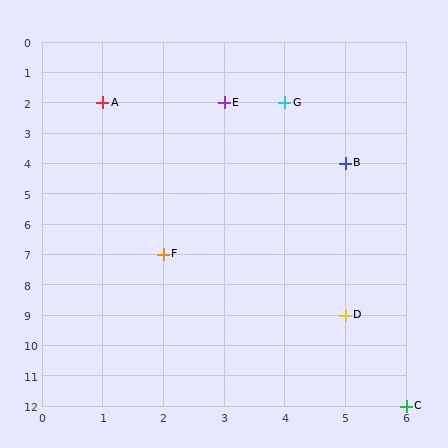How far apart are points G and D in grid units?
Points G and D are 1 column and 7 rows apart (about 7.1 grid units diagonally).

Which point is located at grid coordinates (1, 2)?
Point A is at (1, 2).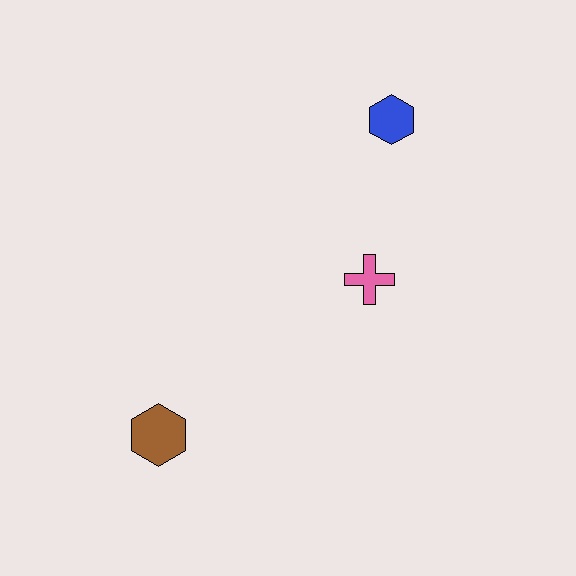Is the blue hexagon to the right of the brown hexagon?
Yes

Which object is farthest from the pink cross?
The brown hexagon is farthest from the pink cross.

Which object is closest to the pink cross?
The blue hexagon is closest to the pink cross.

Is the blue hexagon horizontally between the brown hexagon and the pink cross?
No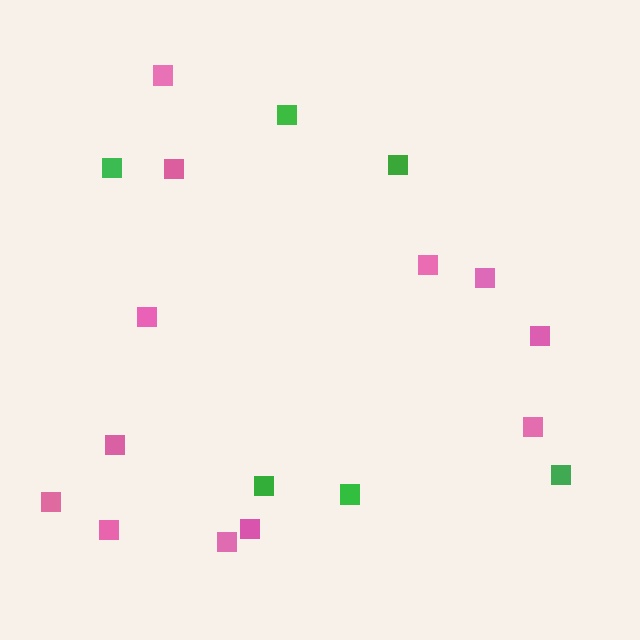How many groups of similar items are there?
There are 2 groups: one group of green squares (6) and one group of pink squares (12).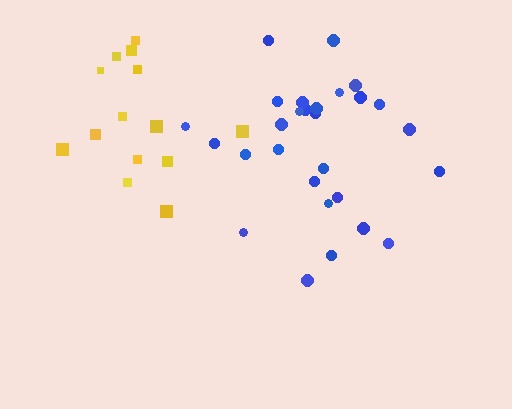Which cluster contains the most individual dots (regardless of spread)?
Blue (28).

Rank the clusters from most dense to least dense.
blue, yellow.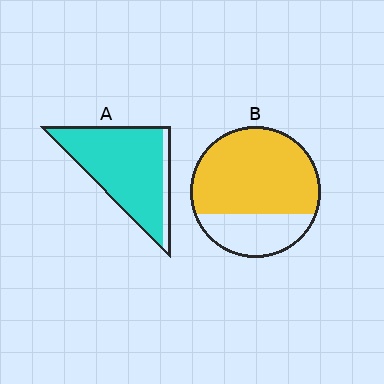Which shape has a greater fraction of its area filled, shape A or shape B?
Shape A.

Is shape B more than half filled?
Yes.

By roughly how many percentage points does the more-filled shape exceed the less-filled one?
By roughly 15 percentage points (A over B).